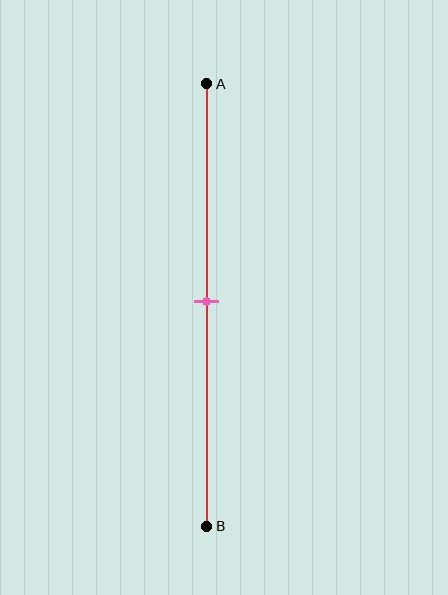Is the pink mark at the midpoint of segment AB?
Yes, the mark is approximately at the midpoint.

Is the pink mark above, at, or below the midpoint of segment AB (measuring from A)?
The pink mark is approximately at the midpoint of segment AB.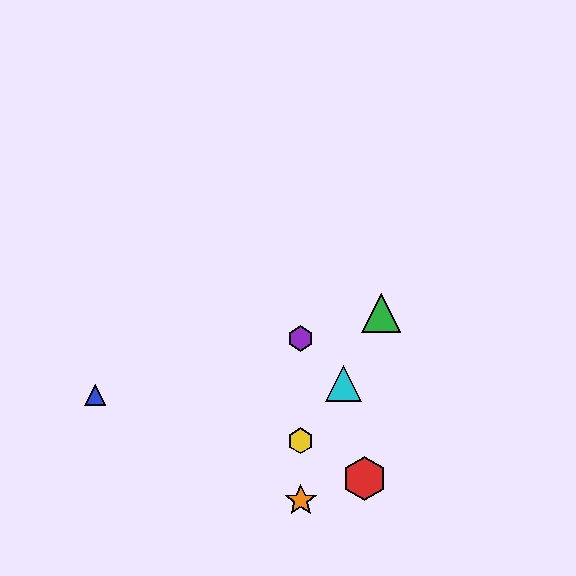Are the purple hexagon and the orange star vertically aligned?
Yes, both are at x≈301.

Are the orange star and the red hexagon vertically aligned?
No, the orange star is at x≈301 and the red hexagon is at x≈364.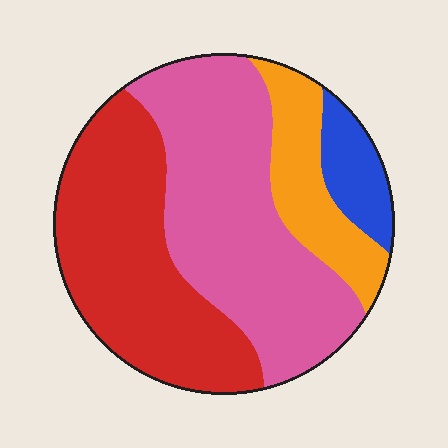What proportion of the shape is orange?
Orange takes up about one eighth (1/8) of the shape.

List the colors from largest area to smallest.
From largest to smallest: pink, red, orange, blue.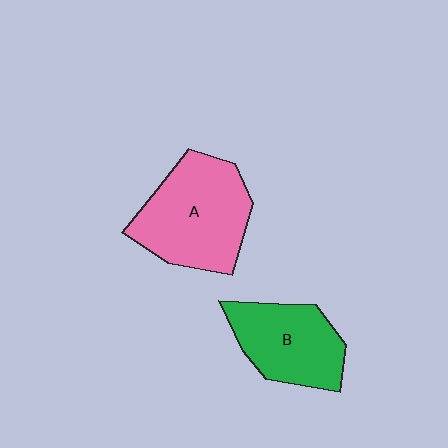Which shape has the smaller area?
Shape B (green).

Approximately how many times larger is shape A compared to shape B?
Approximately 1.3 times.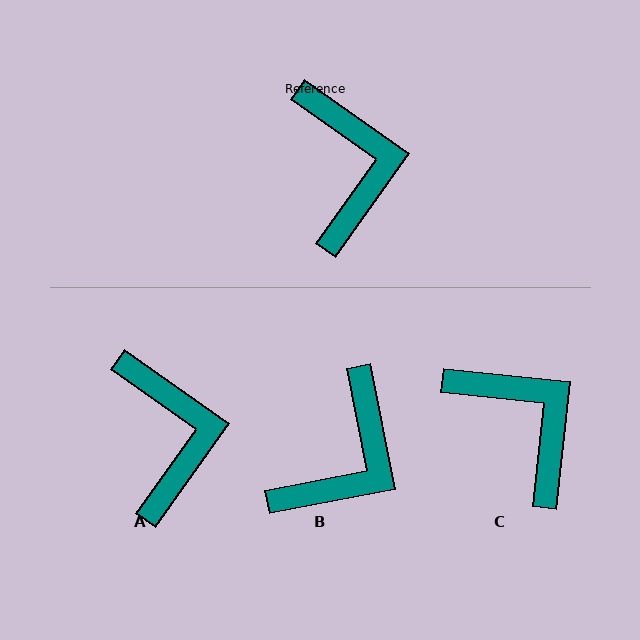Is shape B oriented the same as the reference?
No, it is off by about 44 degrees.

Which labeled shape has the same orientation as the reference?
A.